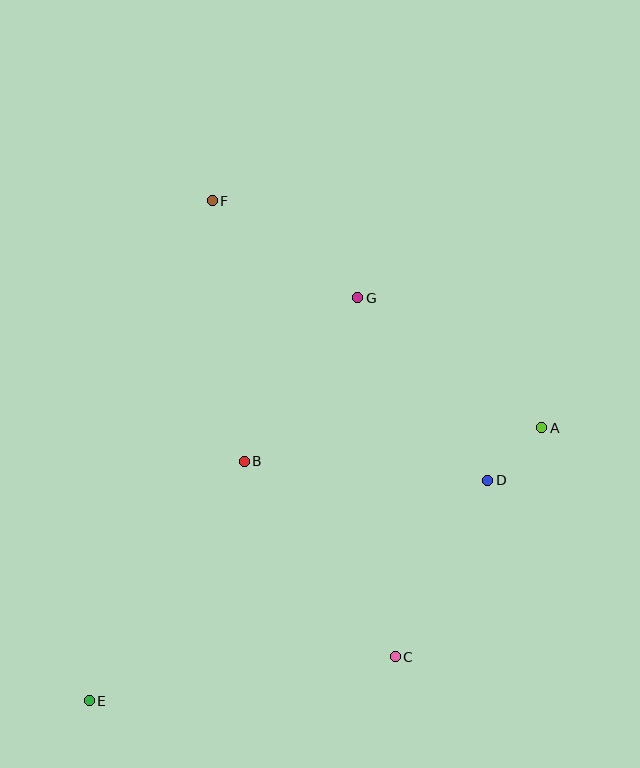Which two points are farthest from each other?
Points A and E are farthest from each other.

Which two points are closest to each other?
Points A and D are closest to each other.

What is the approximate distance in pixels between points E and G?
The distance between E and G is approximately 484 pixels.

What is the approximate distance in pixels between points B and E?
The distance between B and E is approximately 285 pixels.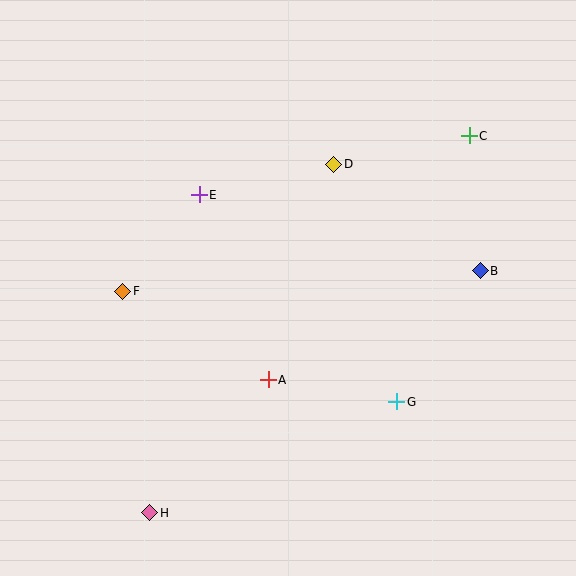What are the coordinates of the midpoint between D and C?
The midpoint between D and C is at (402, 150).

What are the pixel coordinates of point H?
Point H is at (150, 513).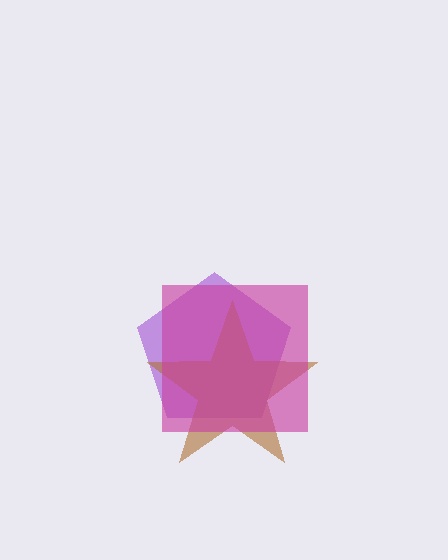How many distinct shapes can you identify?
There are 3 distinct shapes: a purple pentagon, a brown star, a magenta square.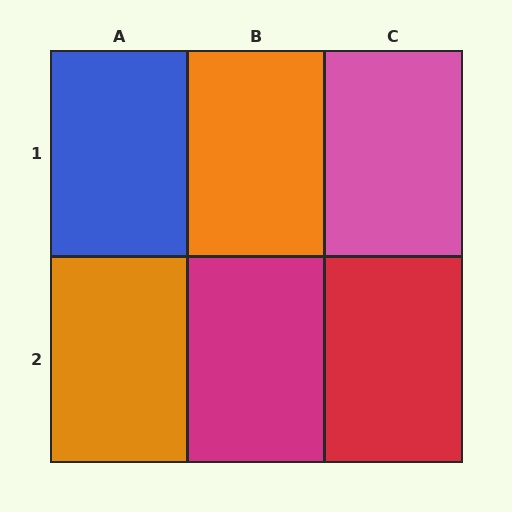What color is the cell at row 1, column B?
Orange.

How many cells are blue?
1 cell is blue.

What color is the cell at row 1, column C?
Pink.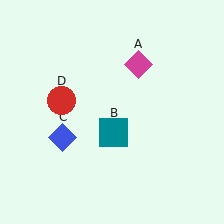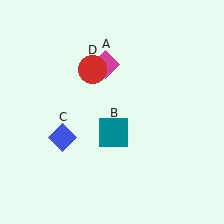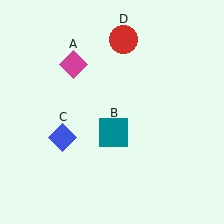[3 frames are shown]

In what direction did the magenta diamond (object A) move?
The magenta diamond (object A) moved left.